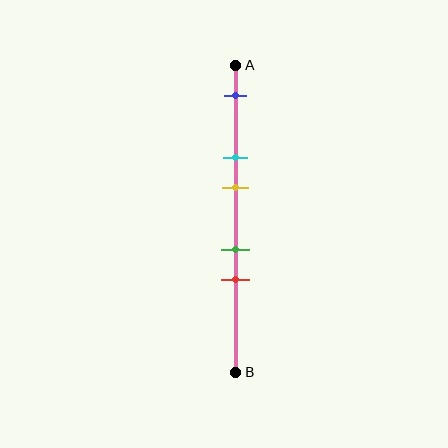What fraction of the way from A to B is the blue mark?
The blue mark is approximately 10% (0.1) of the way from A to B.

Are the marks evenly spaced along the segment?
No, the marks are not evenly spaced.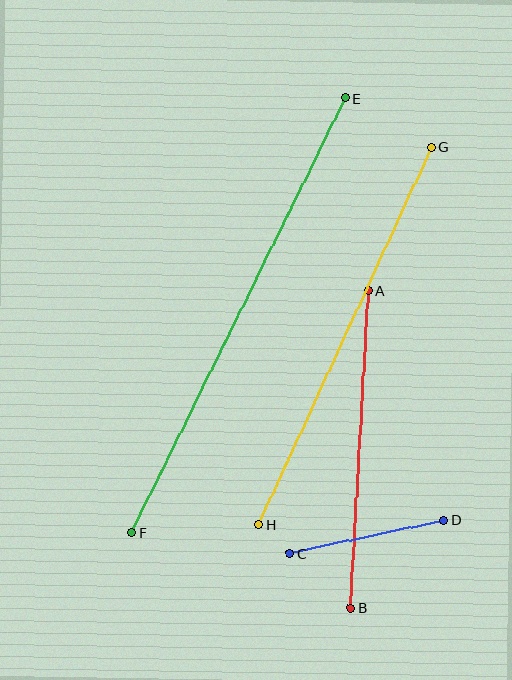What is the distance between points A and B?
The distance is approximately 318 pixels.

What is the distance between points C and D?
The distance is approximately 158 pixels.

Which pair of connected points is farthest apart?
Points E and F are farthest apart.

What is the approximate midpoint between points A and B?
The midpoint is at approximately (359, 449) pixels.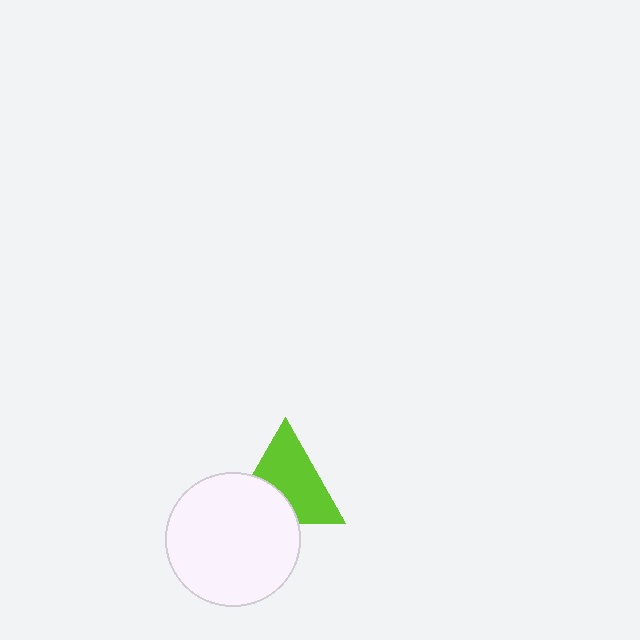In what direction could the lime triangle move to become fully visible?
The lime triangle could move up. That would shift it out from behind the white circle entirely.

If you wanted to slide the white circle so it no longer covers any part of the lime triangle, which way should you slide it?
Slide it down — that is the most direct way to separate the two shapes.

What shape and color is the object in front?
The object in front is a white circle.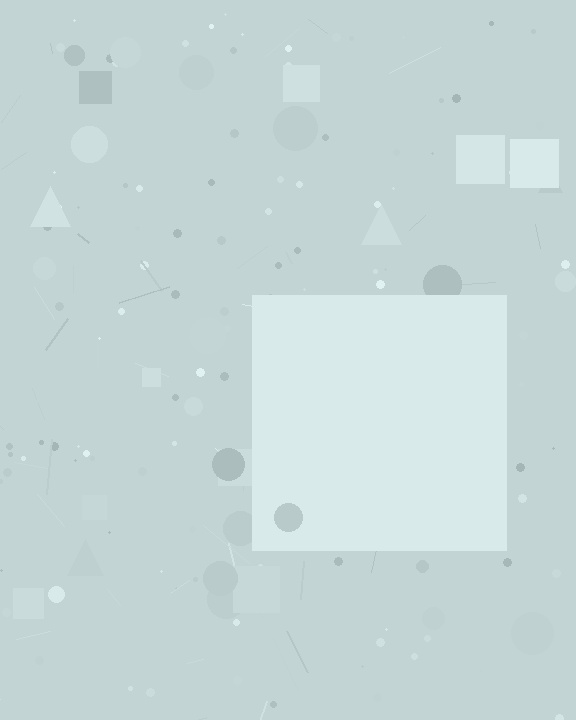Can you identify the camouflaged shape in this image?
The camouflaged shape is a square.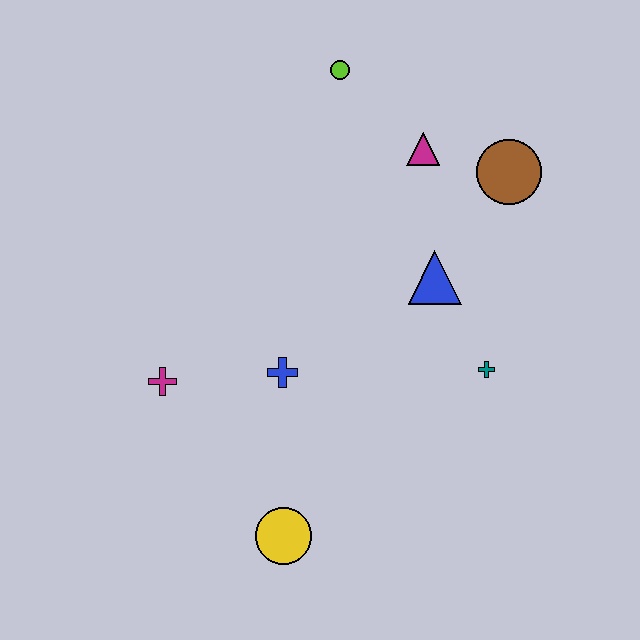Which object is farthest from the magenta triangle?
The yellow circle is farthest from the magenta triangle.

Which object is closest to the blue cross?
The magenta cross is closest to the blue cross.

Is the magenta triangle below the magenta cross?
No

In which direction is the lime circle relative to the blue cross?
The lime circle is above the blue cross.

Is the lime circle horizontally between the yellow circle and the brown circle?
Yes